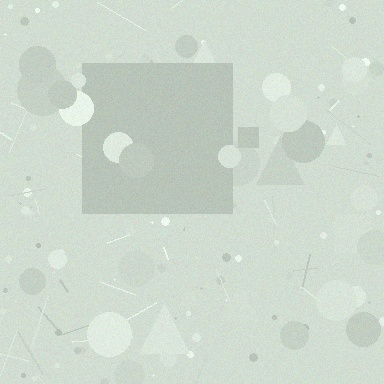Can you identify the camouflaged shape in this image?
The camouflaged shape is a square.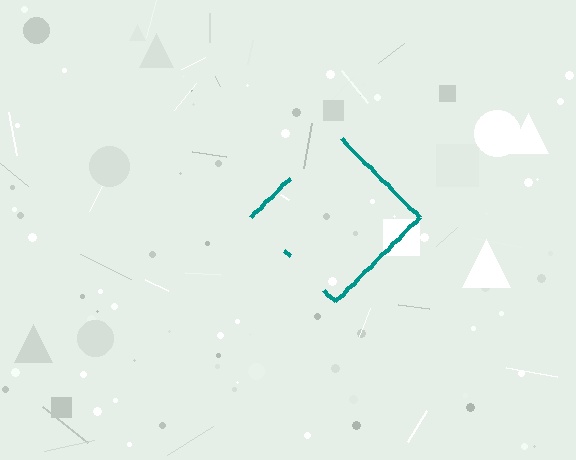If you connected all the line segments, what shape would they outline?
They would outline a diamond.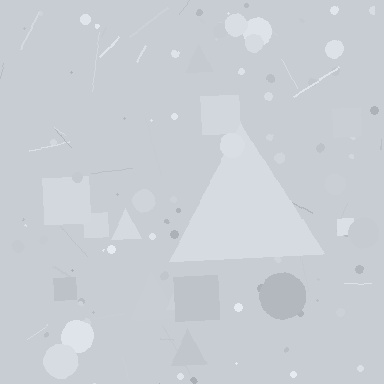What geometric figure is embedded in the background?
A triangle is embedded in the background.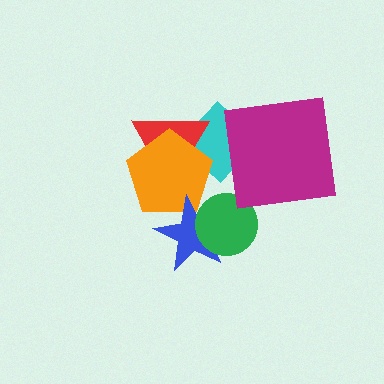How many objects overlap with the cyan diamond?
3 objects overlap with the cyan diamond.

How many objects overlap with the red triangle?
2 objects overlap with the red triangle.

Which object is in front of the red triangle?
The orange pentagon is in front of the red triangle.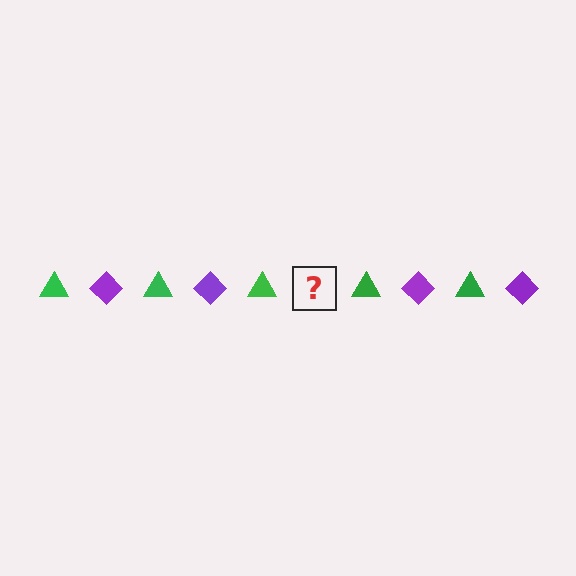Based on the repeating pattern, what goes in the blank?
The blank should be a purple diamond.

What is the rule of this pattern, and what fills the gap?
The rule is that the pattern alternates between green triangle and purple diamond. The gap should be filled with a purple diamond.